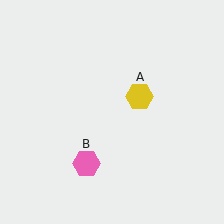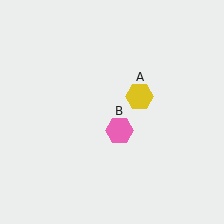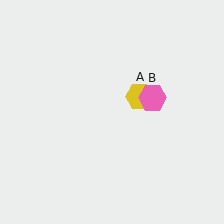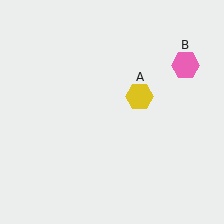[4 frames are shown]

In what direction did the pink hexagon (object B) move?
The pink hexagon (object B) moved up and to the right.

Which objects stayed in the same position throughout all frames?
Yellow hexagon (object A) remained stationary.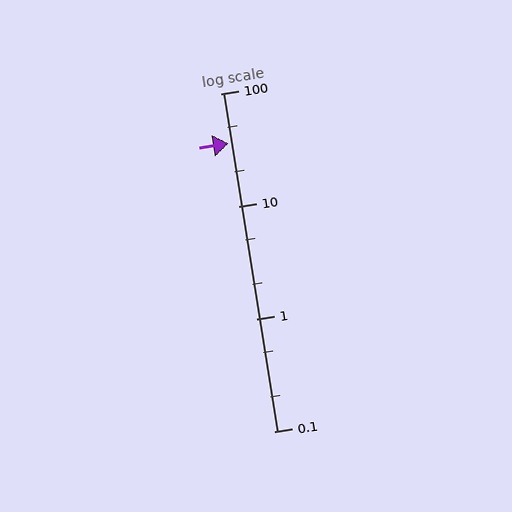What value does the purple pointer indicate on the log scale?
The pointer indicates approximately 36.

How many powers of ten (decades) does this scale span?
The scale spans 3 decades, from 0.1 to 100.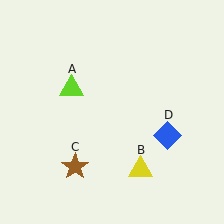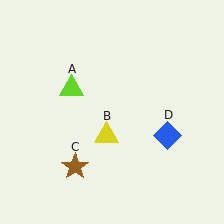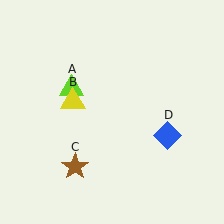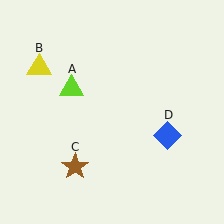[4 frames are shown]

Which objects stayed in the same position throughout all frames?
Lime triangle (object A) and brown star (object C) and blue diamond (object D) remained stationary.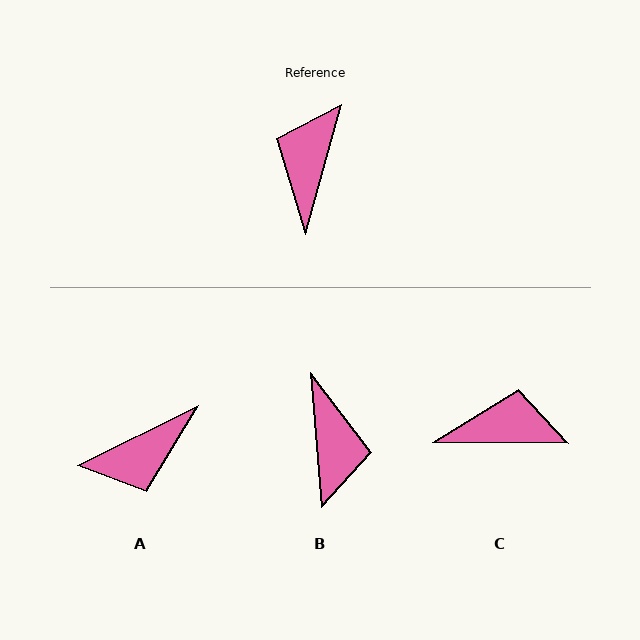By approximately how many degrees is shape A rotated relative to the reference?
Approximately 132 degrees counter-clockwise.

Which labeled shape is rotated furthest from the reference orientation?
B, about 160 degrees away.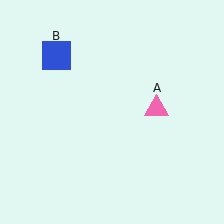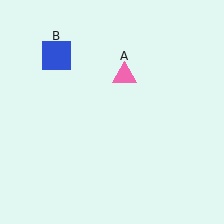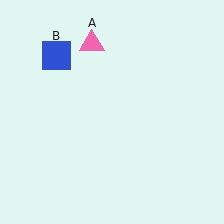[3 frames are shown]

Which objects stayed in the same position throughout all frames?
Blue square (object B) remained stationary.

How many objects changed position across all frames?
1 object changed position: pink triangle (object A).